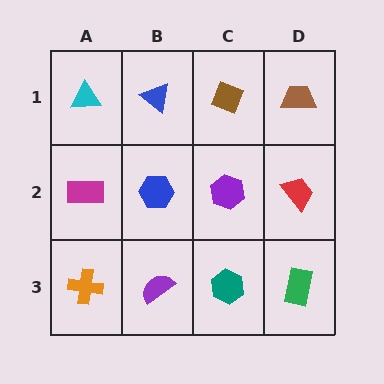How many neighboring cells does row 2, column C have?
4.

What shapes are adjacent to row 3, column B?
A blue hexagon (row 2, column B), an orange cross (row 3, column A), a teal hexagon (row 3, column C).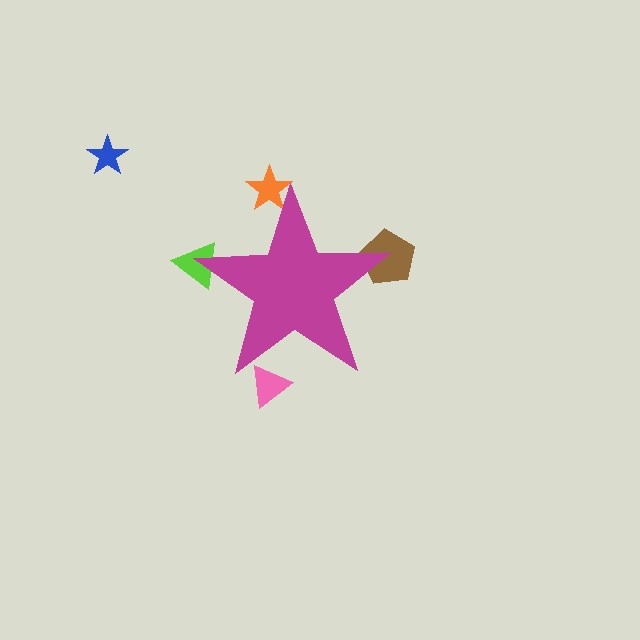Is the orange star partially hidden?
Yes, the orange star is partially hidden behind the magenta star.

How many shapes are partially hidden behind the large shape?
4 shapes are partially hidden.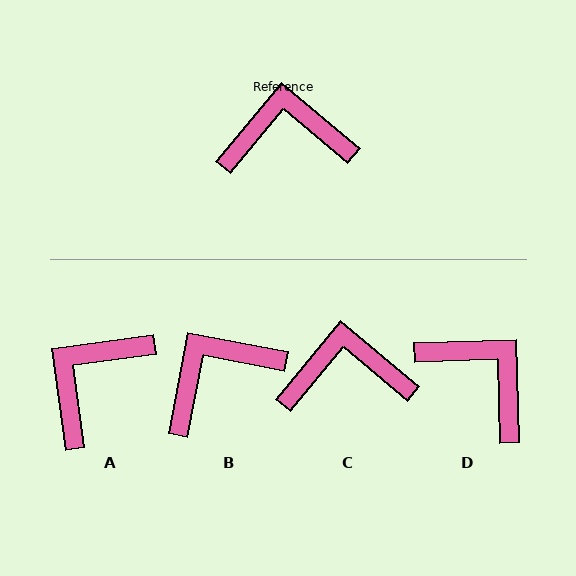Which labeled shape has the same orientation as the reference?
C.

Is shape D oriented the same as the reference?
No, it is off by about 48 degrees.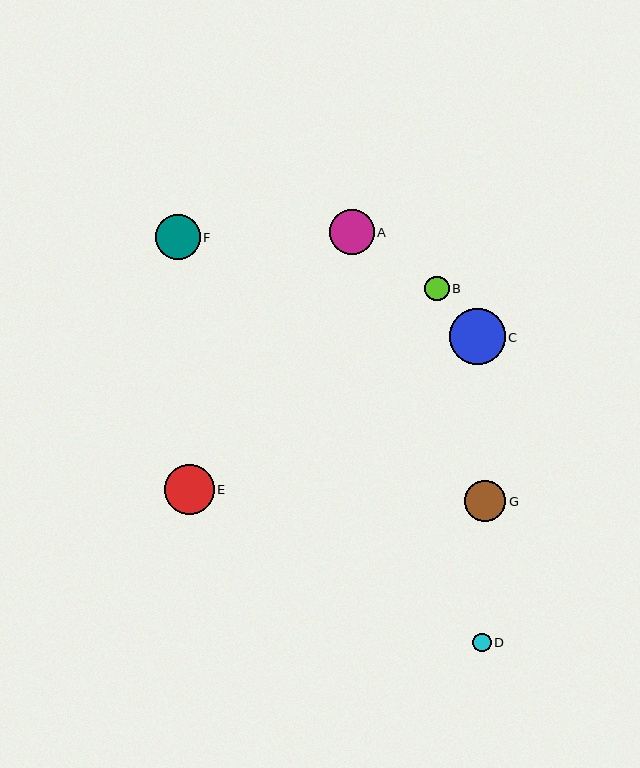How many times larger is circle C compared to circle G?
Circle C is approximately 1.4 times the size of circle G.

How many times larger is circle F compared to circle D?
Circle F is approximately 2.4 times the size of circle D.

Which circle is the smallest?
Circle D is the smallest with a size of approximately 18 pixels.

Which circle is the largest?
Circle C is the largest with a size of approximately 56 pixels.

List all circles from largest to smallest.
From largest to smallest: C, E, F, A, G, B, D.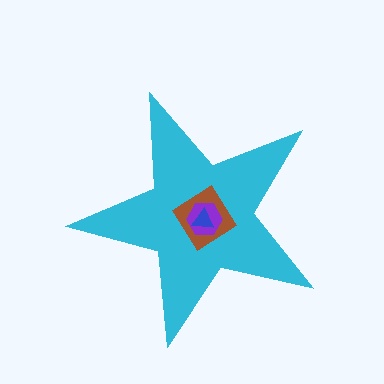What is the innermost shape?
The blue triangle.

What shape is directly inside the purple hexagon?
The blue triangle.